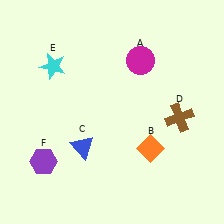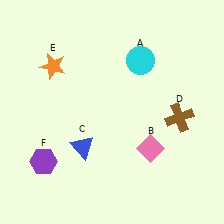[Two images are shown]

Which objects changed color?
A changed from magenta to cyan. B changed from orange to pink. E changed from cyan to orange.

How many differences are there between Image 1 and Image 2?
There are 3 differences between the two images.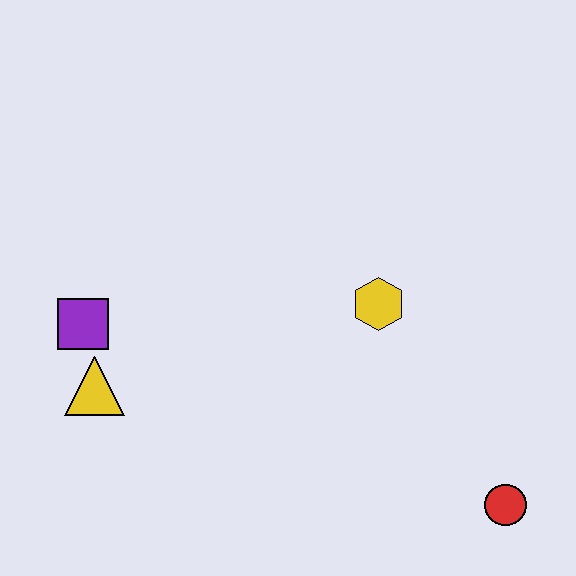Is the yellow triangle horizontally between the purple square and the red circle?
Yes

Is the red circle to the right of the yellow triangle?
Yes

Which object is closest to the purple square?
The yellow triangle is closest to the purple square.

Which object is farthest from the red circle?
The purple square is farthest from the red circle.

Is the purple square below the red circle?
No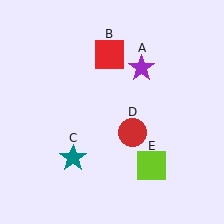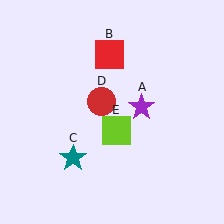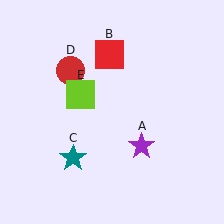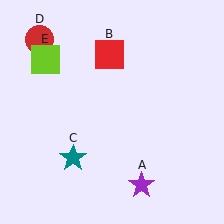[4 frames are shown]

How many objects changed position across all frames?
3 objects changed position: purple star (object A), red circle (object D), lime square (object E).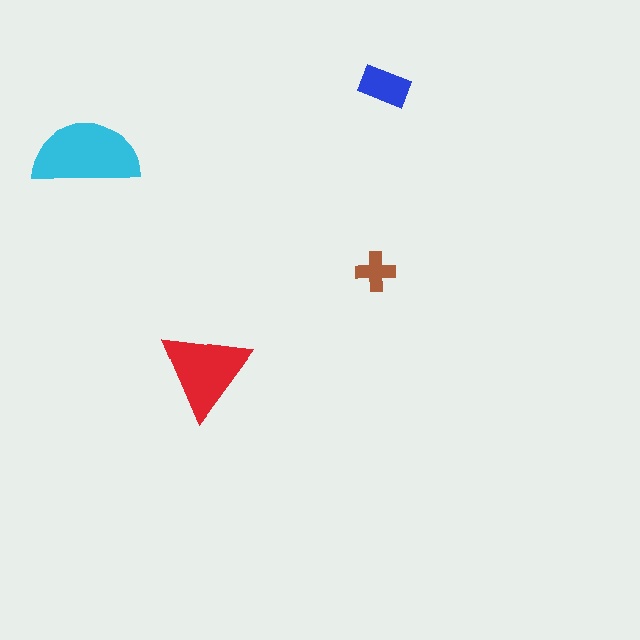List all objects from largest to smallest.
The cyan semicircle, the red triangle, the blue rectangle, the brown cross.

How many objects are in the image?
There are 4 objects in the image.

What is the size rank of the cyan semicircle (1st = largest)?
1st.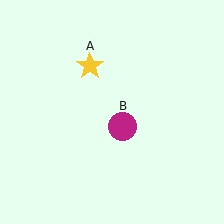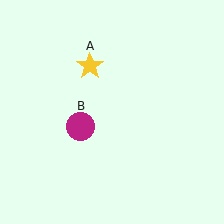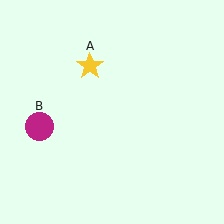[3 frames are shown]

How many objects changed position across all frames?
1 object changed position: magenta circle (object B).